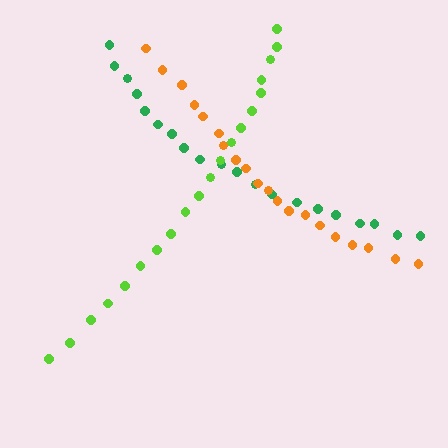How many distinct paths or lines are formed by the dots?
There are 3 distinct paths.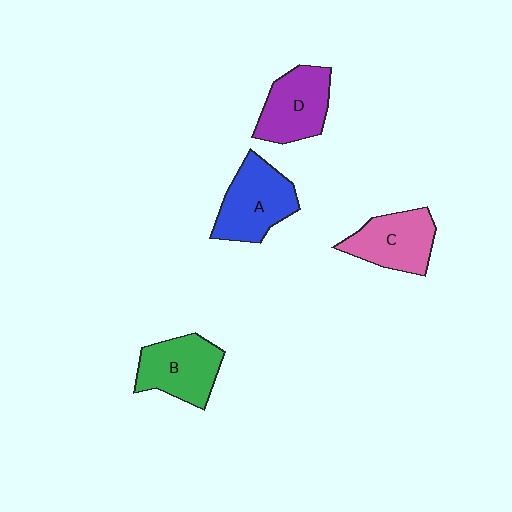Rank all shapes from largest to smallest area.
From largest to smallest: A (blue), B (green), D (purple), C (pink).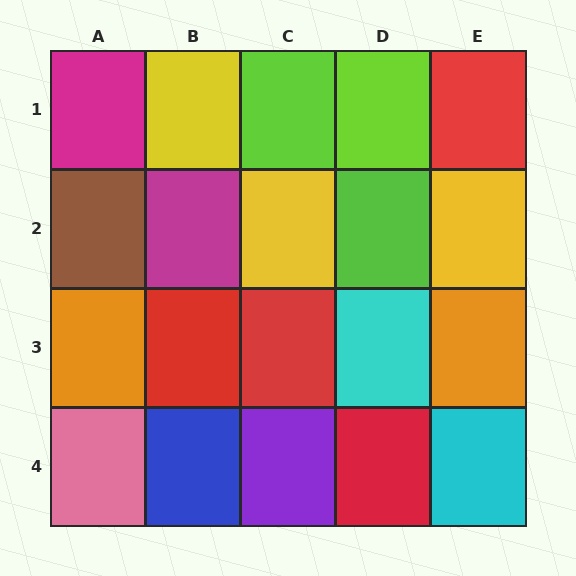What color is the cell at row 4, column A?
Pink.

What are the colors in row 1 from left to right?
Magenta, yellow, lime, lime, red.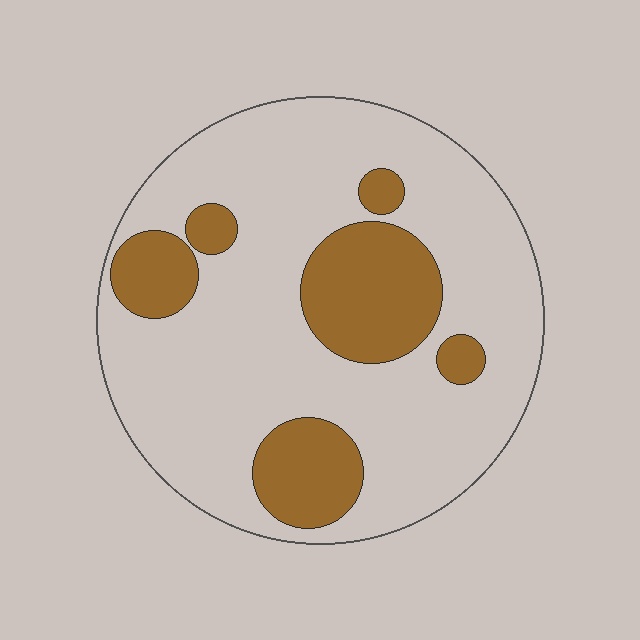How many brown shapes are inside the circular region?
6.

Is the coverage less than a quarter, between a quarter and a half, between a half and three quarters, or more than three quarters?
Less than a quarter.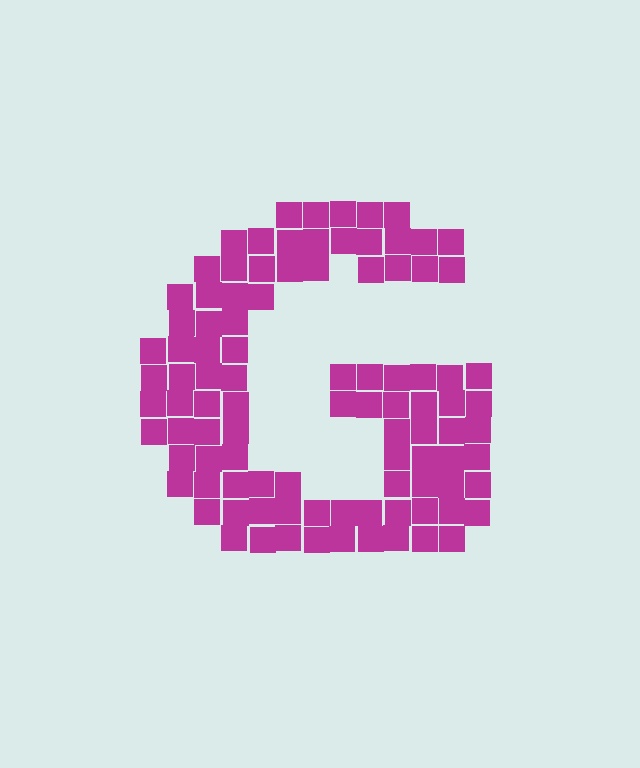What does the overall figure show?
The overall figure shows the letter G.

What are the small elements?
The small elements are squares.